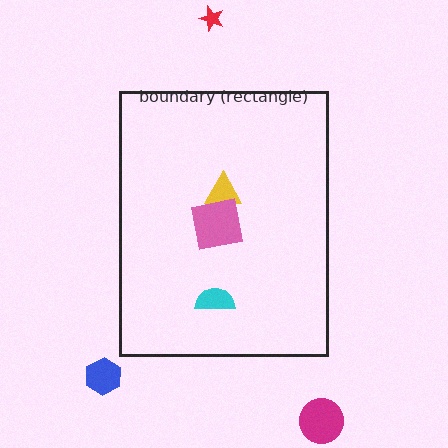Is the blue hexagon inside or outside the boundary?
Outside.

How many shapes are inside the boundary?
3 inside, 3 outside.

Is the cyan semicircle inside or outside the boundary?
Inside.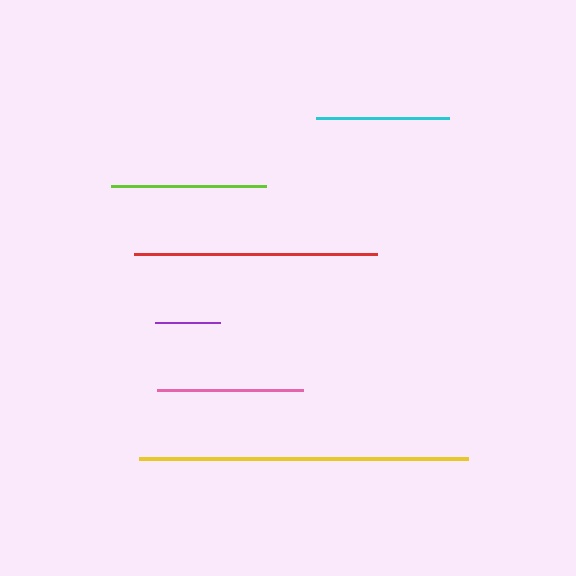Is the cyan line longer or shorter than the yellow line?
The yellow line is longer than the cyan line.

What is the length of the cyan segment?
The cyan segment is approximately 133 pixels long.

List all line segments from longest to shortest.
From longest to shortest: yellow, red, lime, pink, cyan, purple.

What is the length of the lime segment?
The lime segment is approximately 155 pixels long.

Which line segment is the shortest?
The purple line is the shortest at approximately 65 pixels.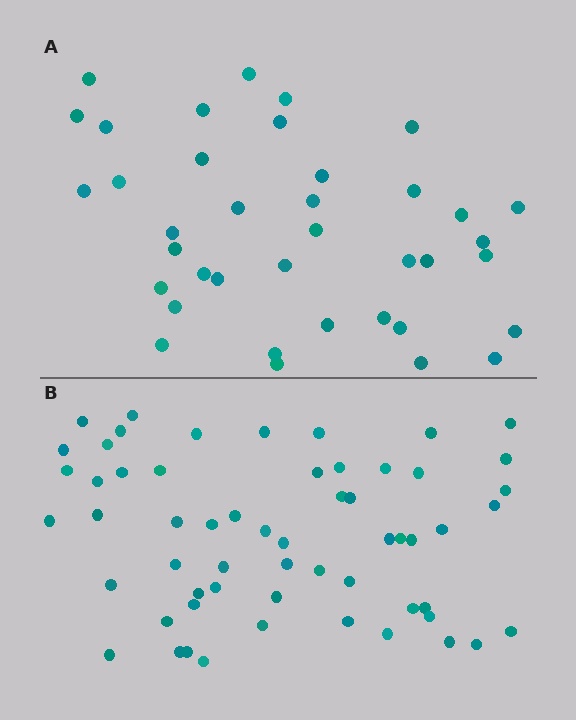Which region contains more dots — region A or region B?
Region B (the bottom region) has more dots.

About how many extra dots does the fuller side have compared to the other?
Region B has approximately 20 more dots than region A.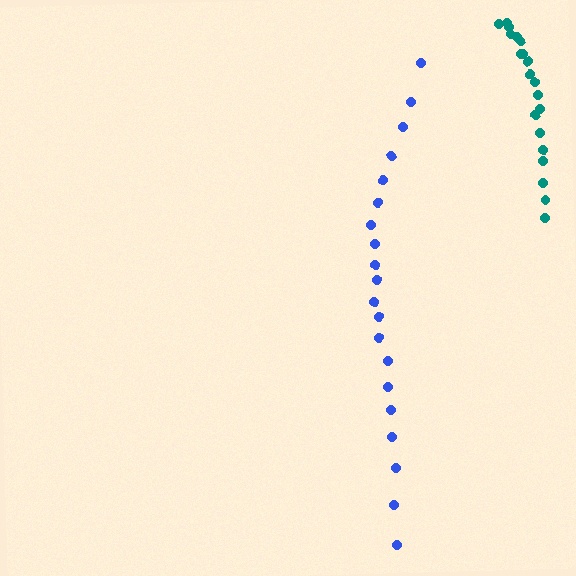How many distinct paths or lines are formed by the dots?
There are 2 distinct paths.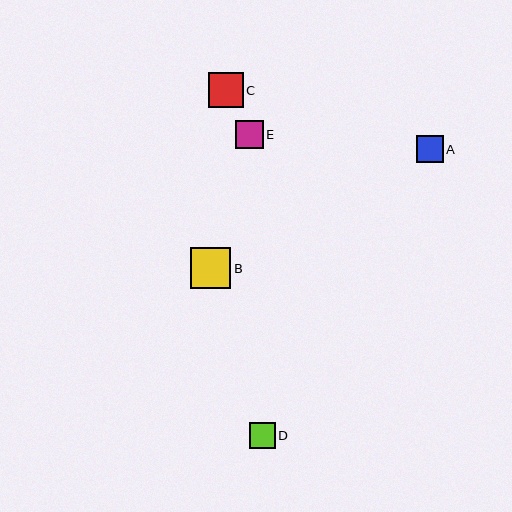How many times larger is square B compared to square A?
Square B is approximately 1.5 times the size of square A.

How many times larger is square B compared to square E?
Square B is approximately 1.4 times the size of square E.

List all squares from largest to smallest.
From largest to smallest: B, C, E, A, D.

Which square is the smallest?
Square D is the smallest with a size of approximately 26 pixels.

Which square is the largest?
Square B is the largest with a size of approximately 41 pixels.